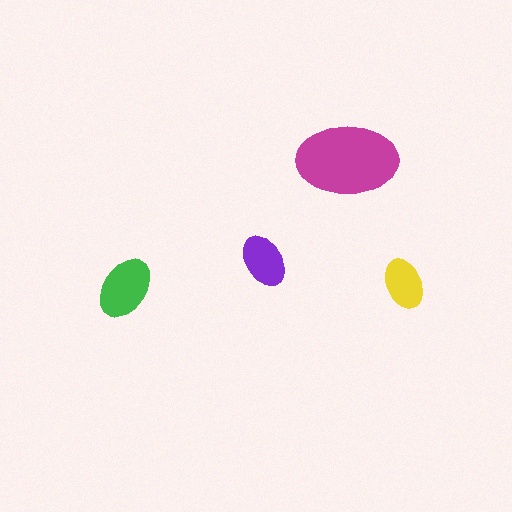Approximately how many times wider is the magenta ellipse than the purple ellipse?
About 2 times wider.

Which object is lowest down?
The green ellipse is bottommost.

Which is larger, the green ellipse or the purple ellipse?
The green one.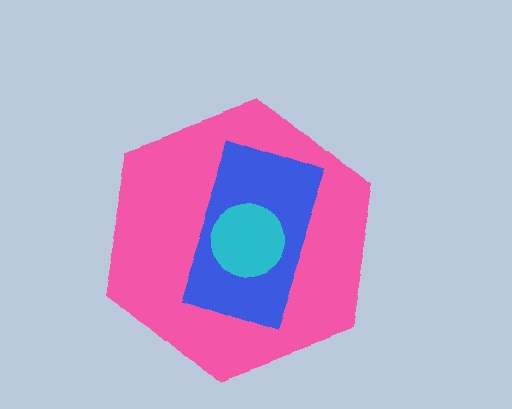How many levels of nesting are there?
3.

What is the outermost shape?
The pink hexagon.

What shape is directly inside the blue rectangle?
The cyan circle.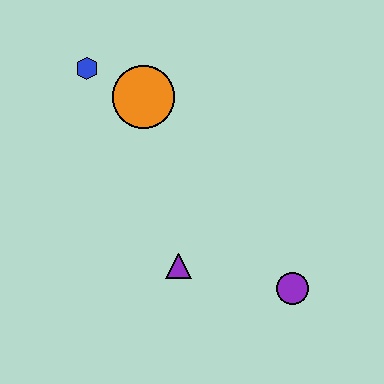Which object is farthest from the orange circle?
The purple circle is farthest from the orange circle.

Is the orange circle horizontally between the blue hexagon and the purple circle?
Yes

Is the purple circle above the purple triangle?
No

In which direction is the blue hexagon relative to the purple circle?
The blue hexagon is above the purple circle.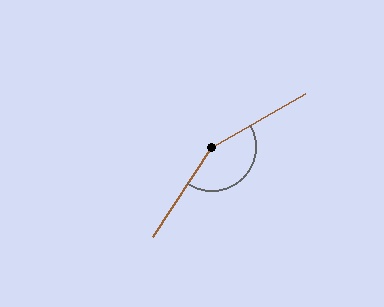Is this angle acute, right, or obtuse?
It is obtuse.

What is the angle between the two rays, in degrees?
Approximately 153 degrees.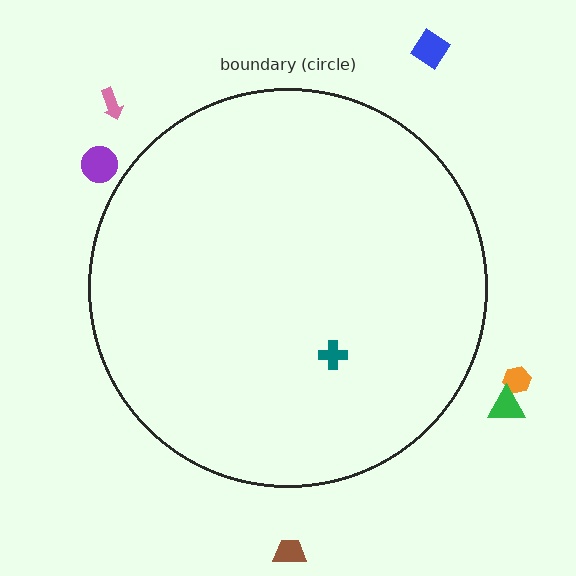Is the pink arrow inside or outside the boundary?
Outside.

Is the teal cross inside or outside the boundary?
Inside.